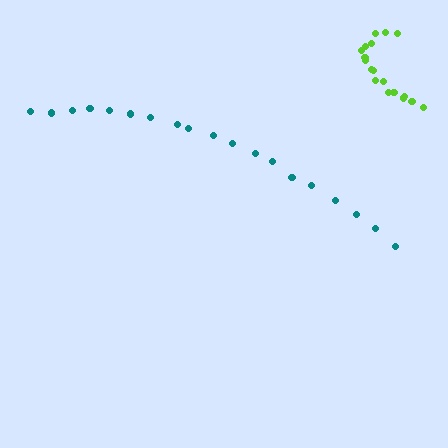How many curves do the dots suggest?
There are 2 distinct paths.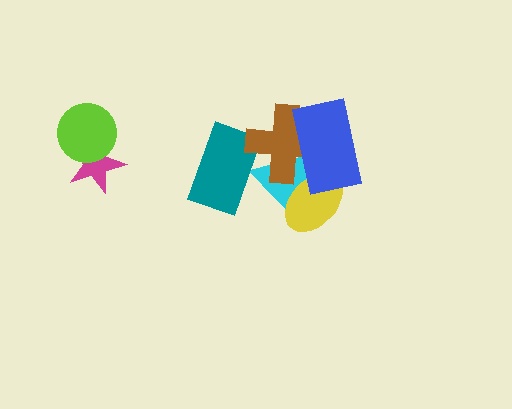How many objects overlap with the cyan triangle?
4 objects overlap with the cyan triangle.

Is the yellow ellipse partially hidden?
Yes, it is partially covered by another shape.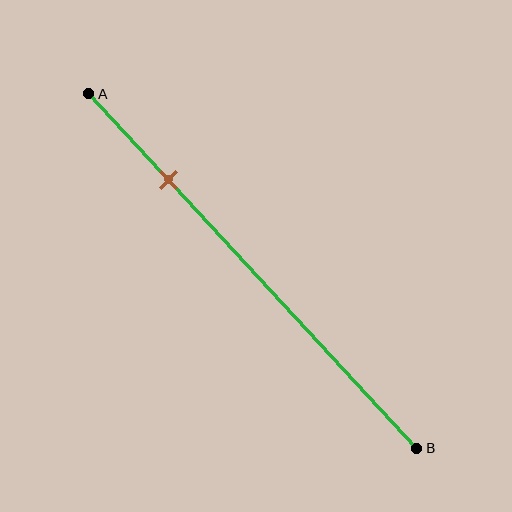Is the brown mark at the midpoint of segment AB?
No, the mark is at about 25% from A, not at the 50% midpoint.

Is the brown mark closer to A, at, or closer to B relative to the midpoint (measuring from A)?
The brown mark is closer to point A than the midpoint of segment AB.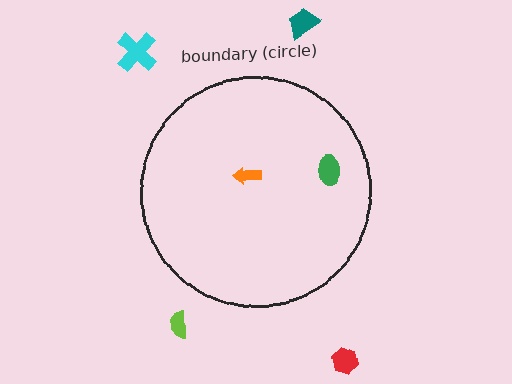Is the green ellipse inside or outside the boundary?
Inside.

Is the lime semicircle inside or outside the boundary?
Outside.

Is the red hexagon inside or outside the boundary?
Outside.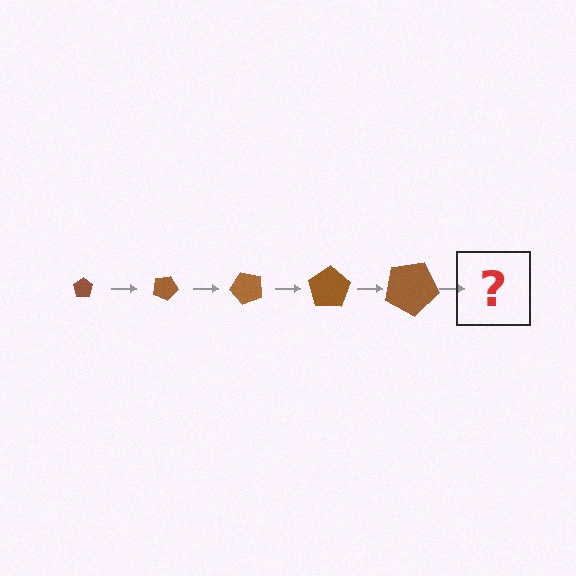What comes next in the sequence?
The next element should be a pentagon, larger than the previous one and rotated 125 degrees from the start.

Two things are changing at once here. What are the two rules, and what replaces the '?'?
The two rules are that the pentagon grows larger each step and it rotates 25 degrees each step. The '?' should be a pentagon, larger than the previous one and rotated 125 degrees from the start.